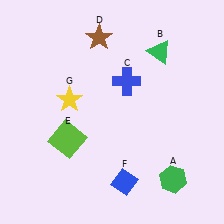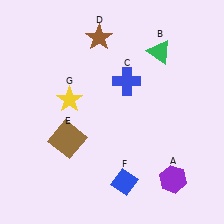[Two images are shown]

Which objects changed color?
A changed from green to purple. E changed from lime to brown.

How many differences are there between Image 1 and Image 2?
There are 2 differences between the two images.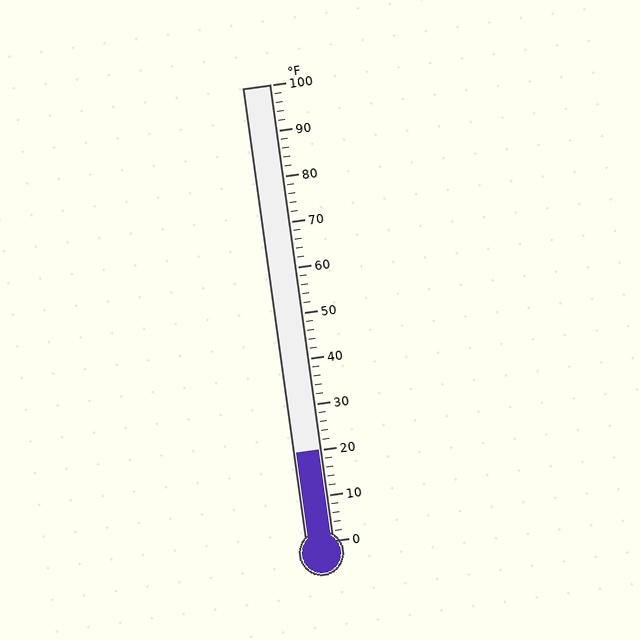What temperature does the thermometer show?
The thermometer shows approximately 20°F.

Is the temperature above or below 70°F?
The temperature is below 70°F.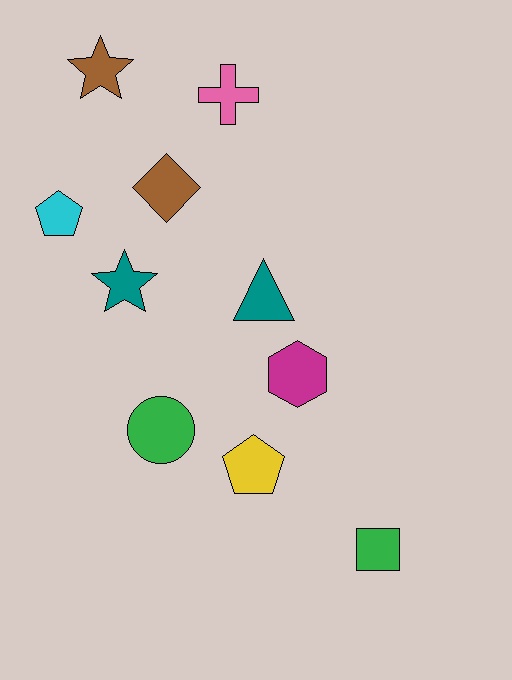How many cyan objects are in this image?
There is 1 cyan object.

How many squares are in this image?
There is 1 square.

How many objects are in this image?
There are 10 objects.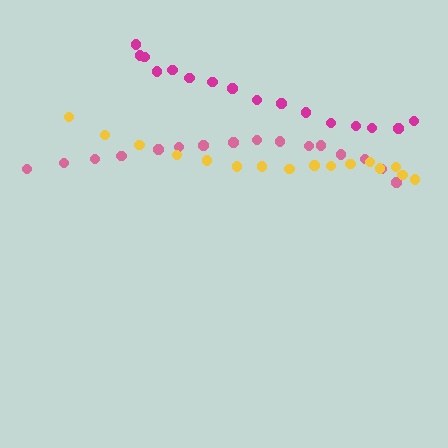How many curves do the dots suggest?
There are 3 distinct paths.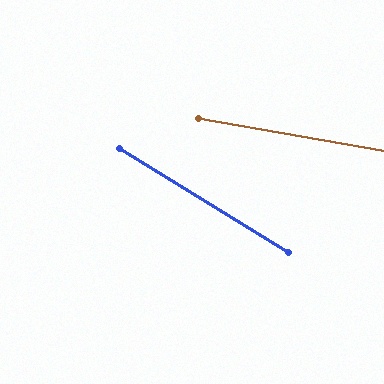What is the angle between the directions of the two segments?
Approximately 22 degrees.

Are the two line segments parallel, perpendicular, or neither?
Neither parallel nor perpendicular — they differ by about 22°.